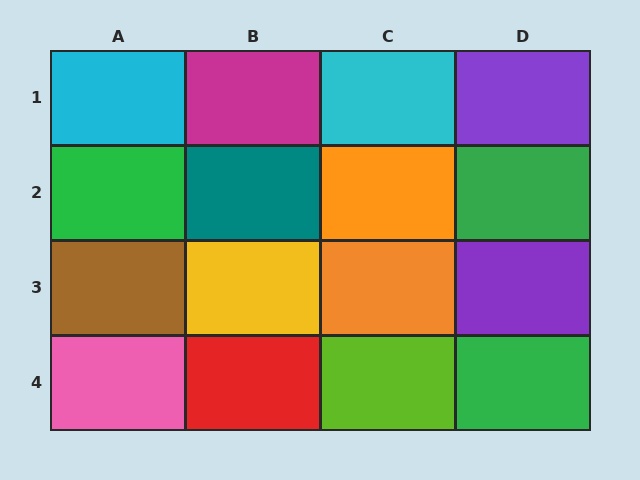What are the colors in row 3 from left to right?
Brown, yellow, orange, purple.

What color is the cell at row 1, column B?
Magenta.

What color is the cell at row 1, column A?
Cyan.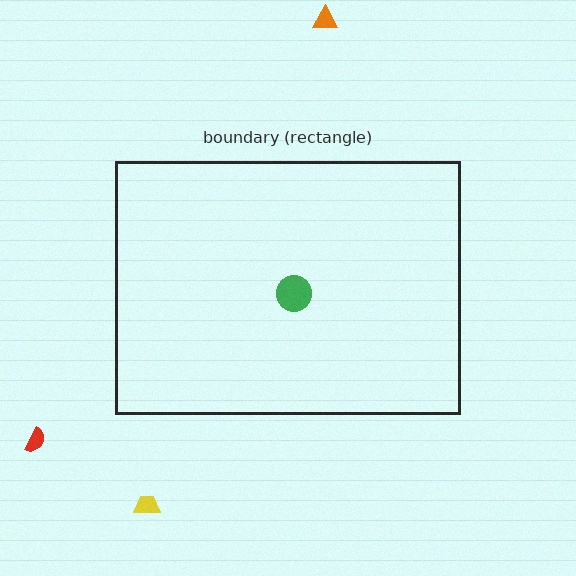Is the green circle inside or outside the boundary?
Inside.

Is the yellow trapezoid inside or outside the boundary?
Outside.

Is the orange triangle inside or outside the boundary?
Outside.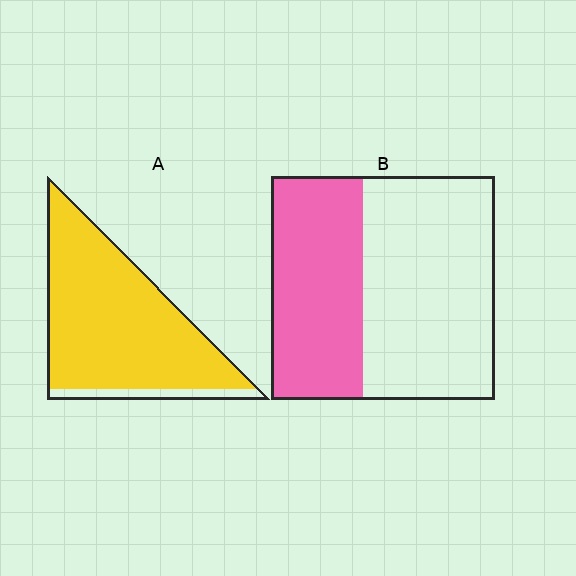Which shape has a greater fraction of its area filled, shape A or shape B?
Shape A.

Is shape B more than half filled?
No.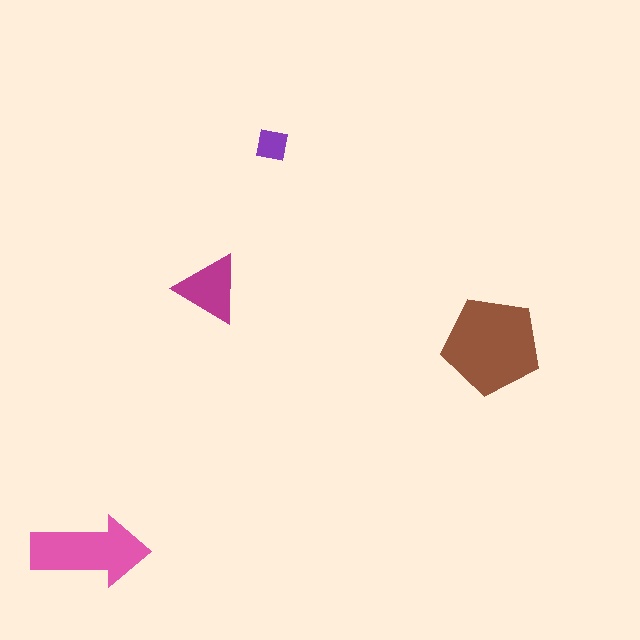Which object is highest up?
The purple square is topmost.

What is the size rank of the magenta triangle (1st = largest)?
3rd.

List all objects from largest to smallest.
The brown pentagon, the pink arrow, the magenta triangle, the purple square.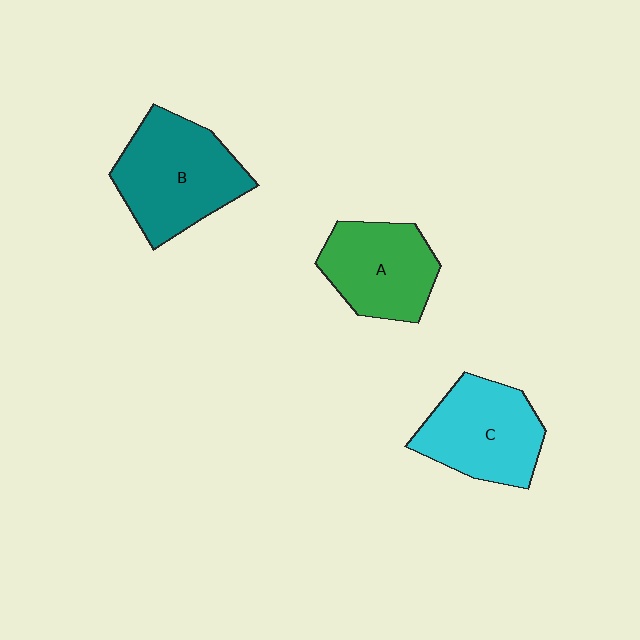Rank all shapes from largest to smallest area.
From largest to smallest: B (teal), C (cyan), A (green).